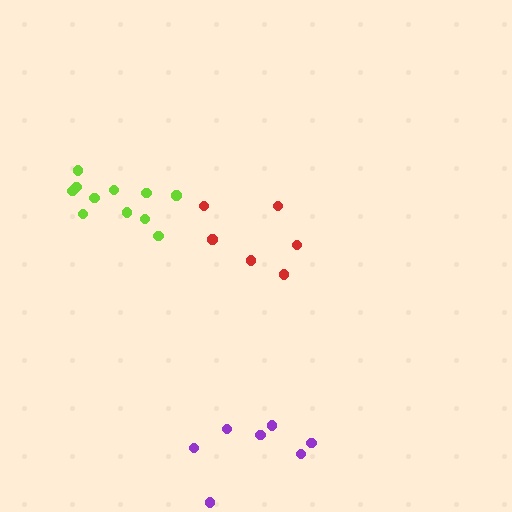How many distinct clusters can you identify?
There are 3 distinct clusters.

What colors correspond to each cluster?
The clusters are colored: red, lime, purple.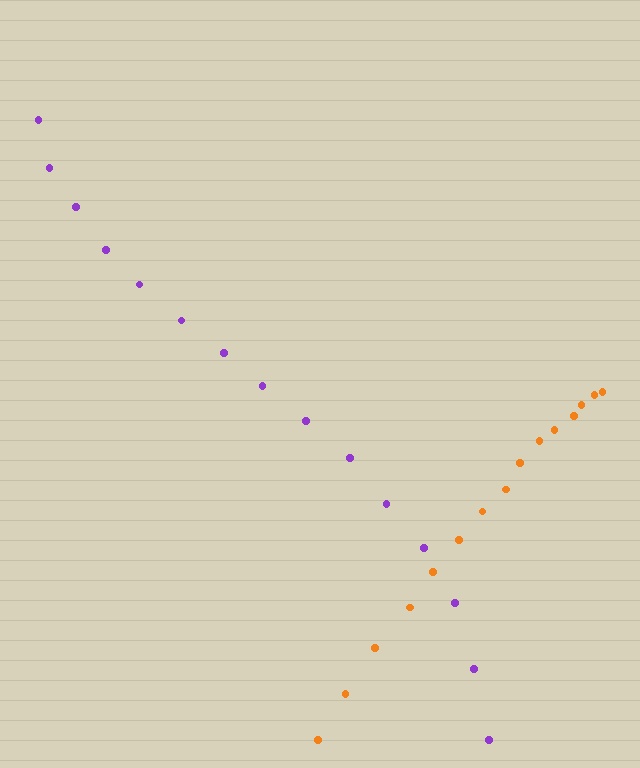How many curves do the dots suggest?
There are 2 distinct paths.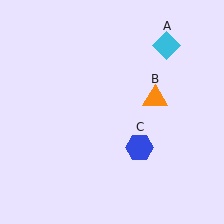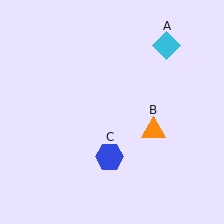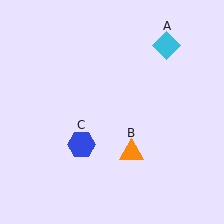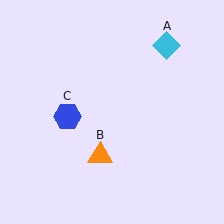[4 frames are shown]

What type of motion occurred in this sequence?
The orange triangle (object B), blue hexagon (object C) rotated clockwise around the center of the scene.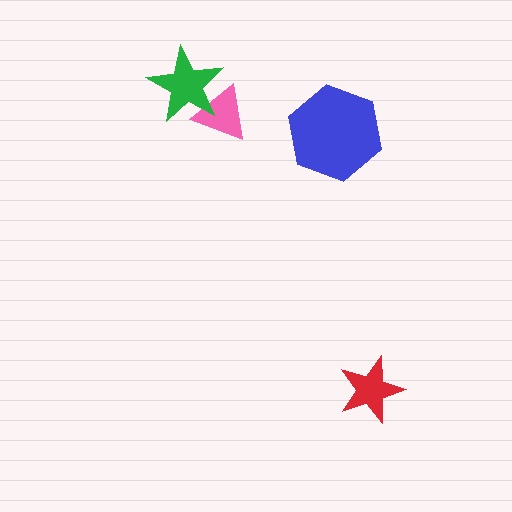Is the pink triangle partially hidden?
Yes, it is partially covered by another shape.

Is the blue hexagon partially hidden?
No, no other shape covers it.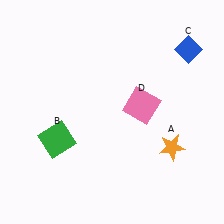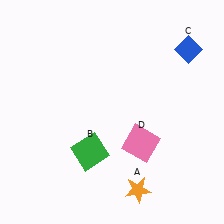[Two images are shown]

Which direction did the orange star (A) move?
The orange star (A) moved down.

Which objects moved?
The objects that moved are: the orange star (A), the green square (B), the pink square (D).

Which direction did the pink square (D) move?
The pink square (D) moved down.